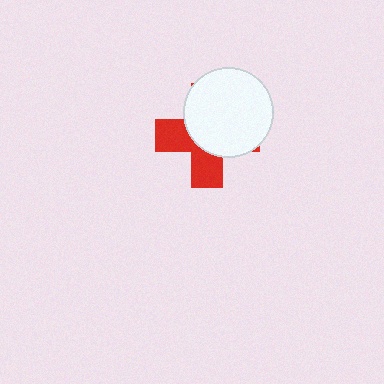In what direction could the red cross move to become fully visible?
The red cross could move toward the lower-left. That would shift it out from behind the white circle entirely.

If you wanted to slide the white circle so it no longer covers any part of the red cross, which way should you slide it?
Slide it toward the upper-right — that is the most direct way to separate the two shapes.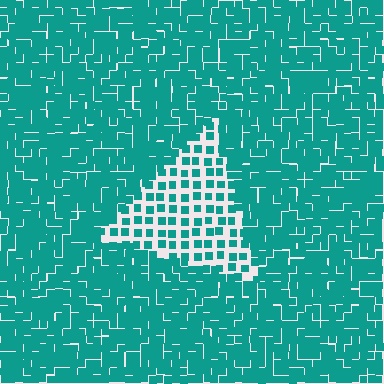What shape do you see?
I see a triangle.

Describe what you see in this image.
The image contains small teal elements arranged at two different densities. A triangle-shaped region is visible where the elements are less densely packed than the surrounding area.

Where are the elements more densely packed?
The elements are more densely packed outside the triangle boundary.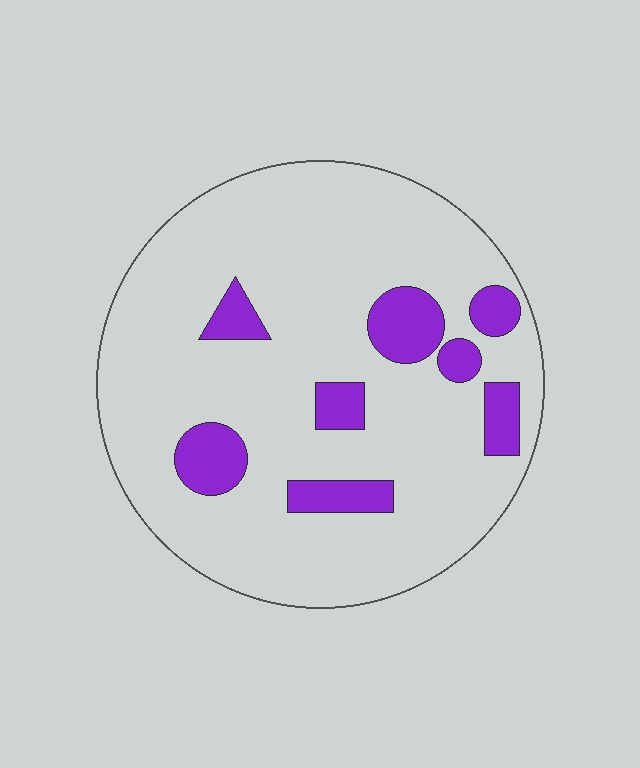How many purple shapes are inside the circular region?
8.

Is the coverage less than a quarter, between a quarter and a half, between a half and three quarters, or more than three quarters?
Less than a quarter.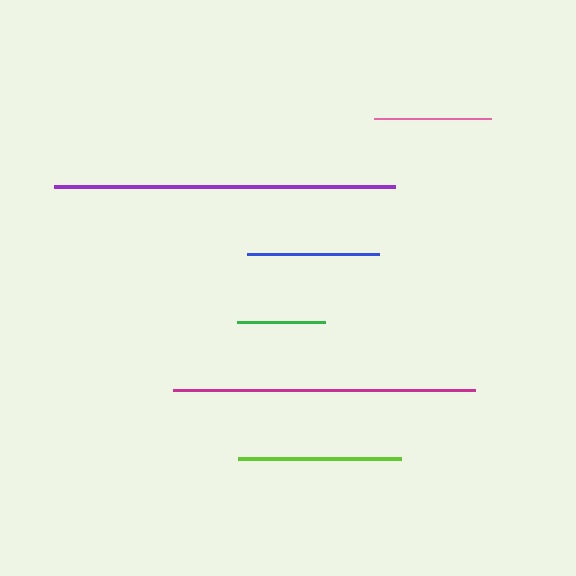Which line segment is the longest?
The purple line is the longest at approximately 341 pixels.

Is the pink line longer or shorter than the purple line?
The purple line is longer than the pink line.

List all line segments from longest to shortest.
From longest to shortest: purple, magenta, lime, blue, pink, green.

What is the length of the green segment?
The green segment is approximately 88 pixels long.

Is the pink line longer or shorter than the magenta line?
The magenta line is longer than the pink line.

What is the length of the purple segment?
The purple segment is approximately 341 pixels long.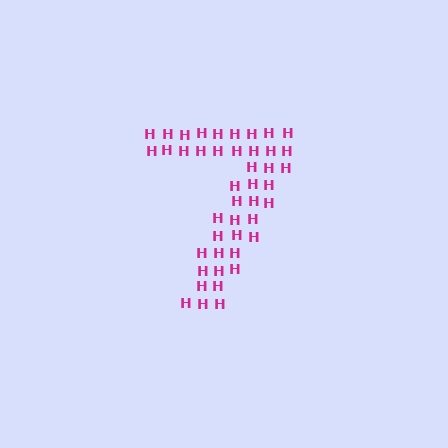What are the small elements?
The small elements are letter H's.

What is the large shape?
The large shape is the digit 7.